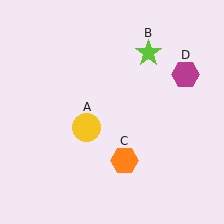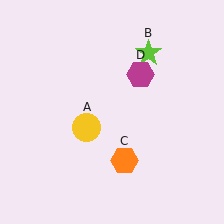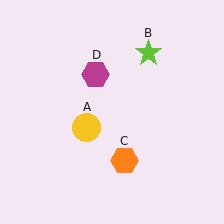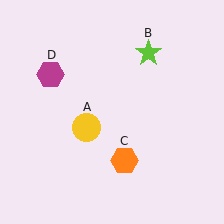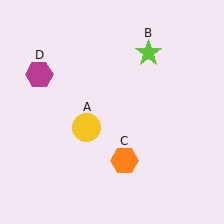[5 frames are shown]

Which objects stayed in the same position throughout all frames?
Yellow circle (object A) and lime star (object B) and orange hexagon (object C) remained stationary.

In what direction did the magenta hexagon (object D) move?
The magenta hexagon (object D) moved left.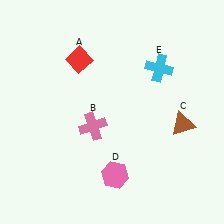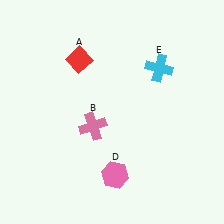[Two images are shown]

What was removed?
The brown triangle (C) was removed in Image 2.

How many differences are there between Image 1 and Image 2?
There is 1 difference between the two images.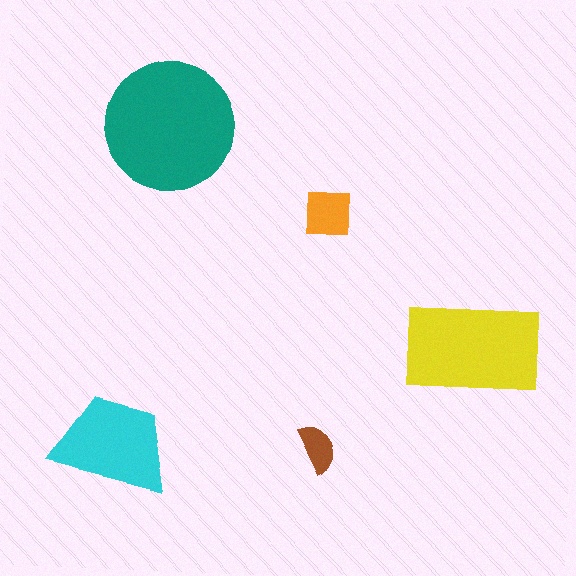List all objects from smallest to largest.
The brown semicircle, the orange square, the cyan trapezoid, the yellow rectangle, the teal circle.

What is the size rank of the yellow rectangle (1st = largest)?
2nd.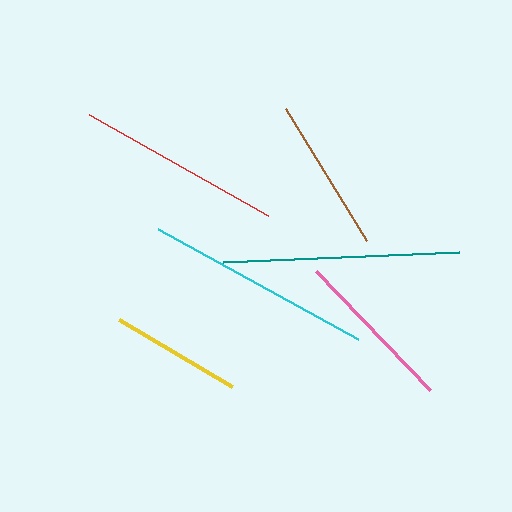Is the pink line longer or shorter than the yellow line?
The pink line is longer than the yellow line.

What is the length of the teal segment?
The teal segment is approximately 236 pixels long.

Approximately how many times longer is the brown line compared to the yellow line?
The brown line is approximately 1.2 times the length of the yellow line.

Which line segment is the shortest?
The yellow line is the shortest at approximately 131 pixels.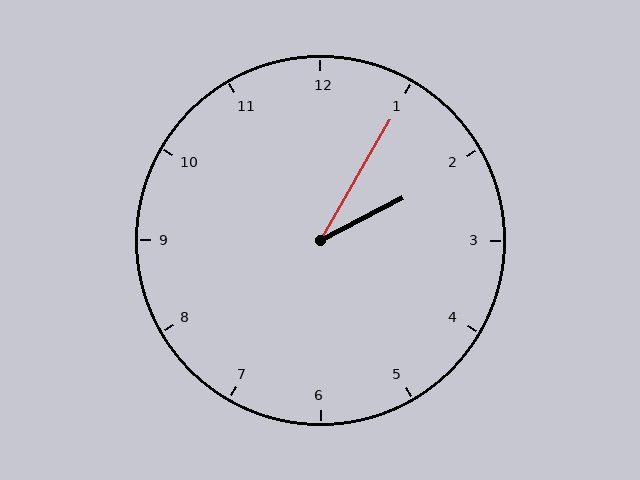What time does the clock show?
2:05.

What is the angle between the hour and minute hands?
Approximately 32 degrees.